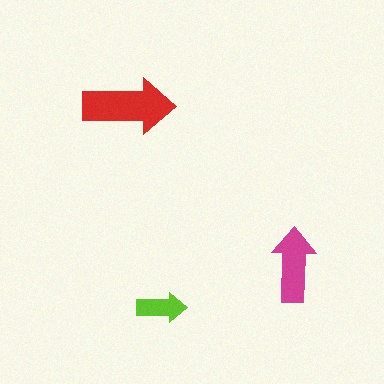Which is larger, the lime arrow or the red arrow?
The red one.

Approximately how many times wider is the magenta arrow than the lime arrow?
About 1.5 times wider.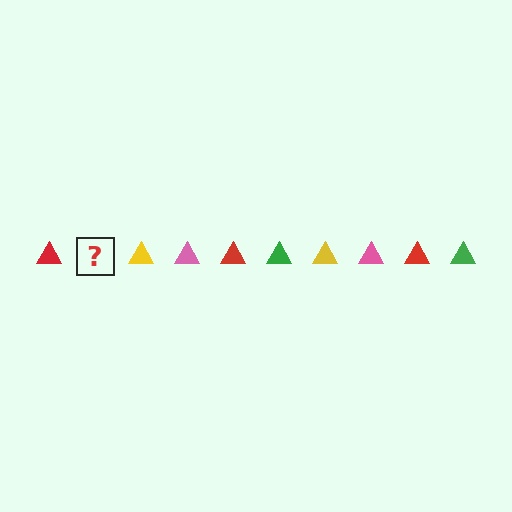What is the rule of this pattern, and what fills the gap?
The rule is that the pattern cycles through red, green, yellow, pink triangles. The gap should be filled with a green triangle.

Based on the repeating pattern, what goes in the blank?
The blank should be a green triangle.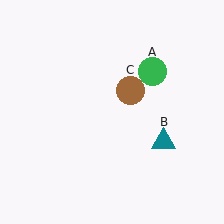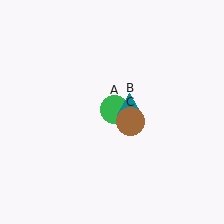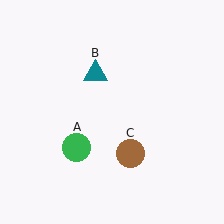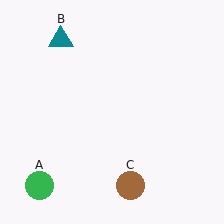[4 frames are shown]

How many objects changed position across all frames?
3 objects changed position: green circle (object A), teal triangle (object B), brown circle (object C).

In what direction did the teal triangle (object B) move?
The teal triangle (object B) moved up and to the left.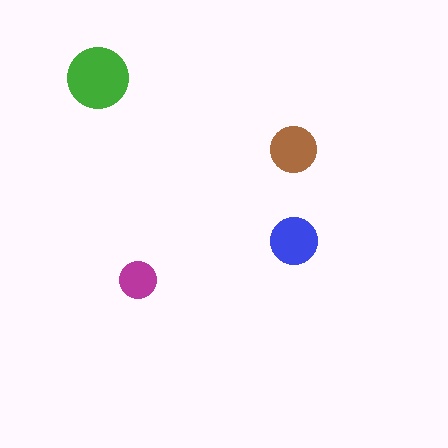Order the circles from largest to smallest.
the green one, the blue one, the brown one, the magenta one.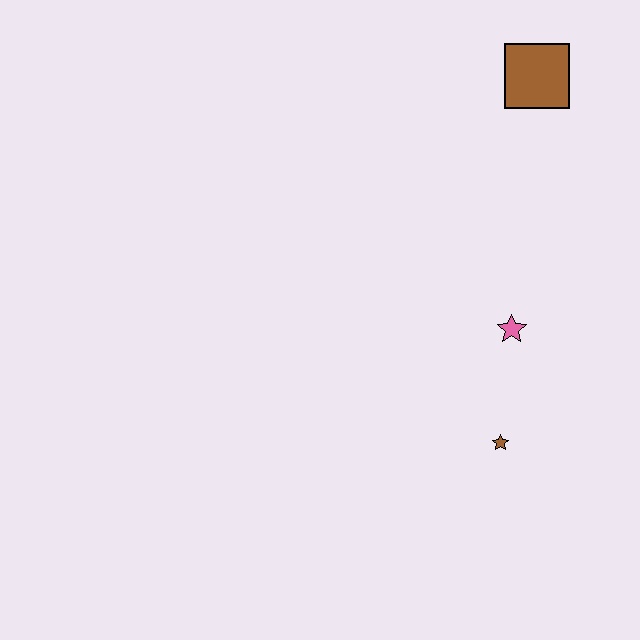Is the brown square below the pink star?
No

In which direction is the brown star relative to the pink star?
The brown star is below the pink star.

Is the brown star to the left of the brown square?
Yes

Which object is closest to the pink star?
The brown star is closest to the pink star.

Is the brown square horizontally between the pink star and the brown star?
No